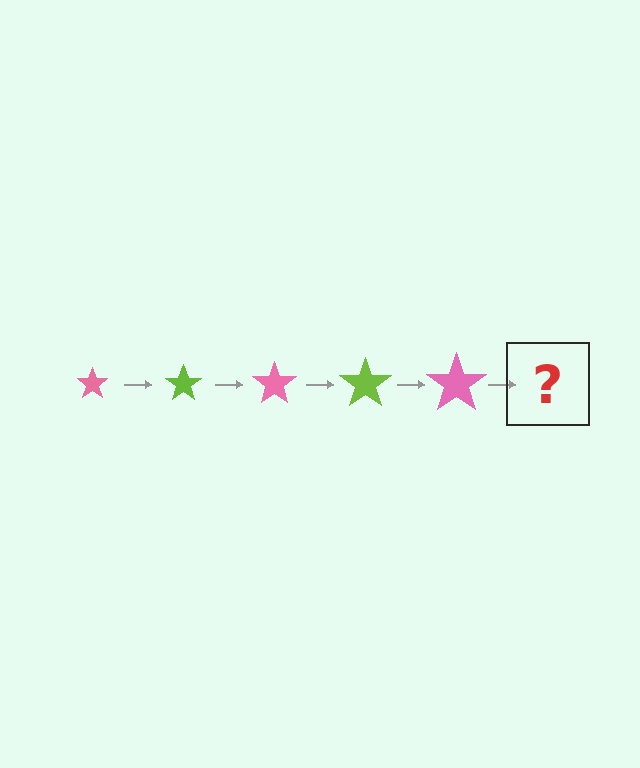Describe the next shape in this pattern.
It should be a lime star, larger than the previous one.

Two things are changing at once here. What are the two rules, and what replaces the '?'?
The two rules are that the star grows larger each step and the color cycles through pink and lime. The '?' should be a lime star, larger than the previous one.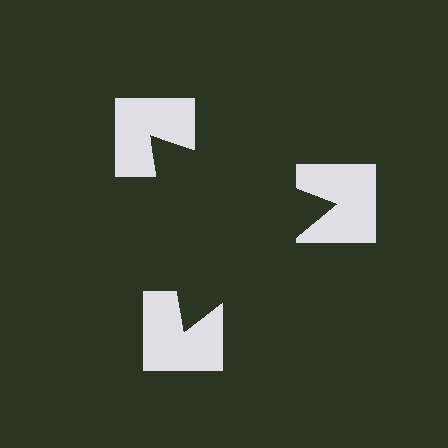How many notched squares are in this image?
There are 3 — one at each vertex of the illusory triangle.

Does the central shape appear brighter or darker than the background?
It typically appears slightly darker than the background, even though no actual brightness change is drawn.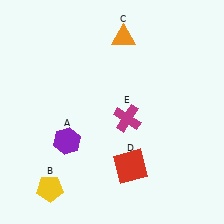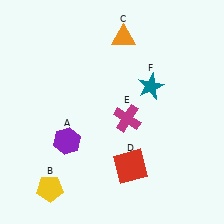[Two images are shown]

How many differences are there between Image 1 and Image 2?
There is 1 difference between the two images.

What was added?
A teal star (F) was added in Image 2.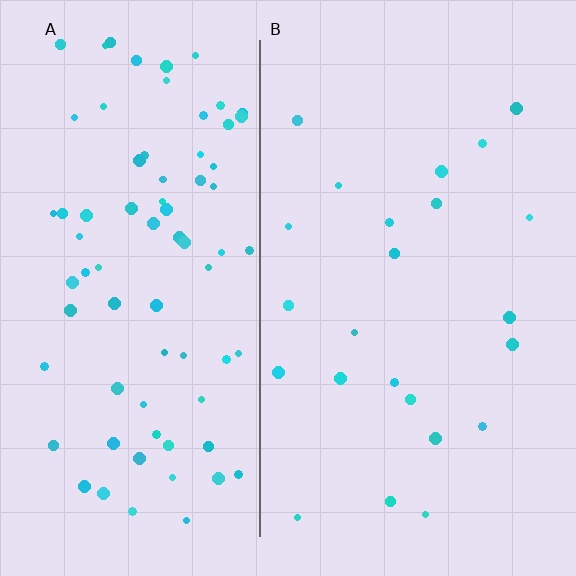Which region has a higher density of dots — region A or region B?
A (the left).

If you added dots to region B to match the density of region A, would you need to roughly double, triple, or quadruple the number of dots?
Approximately triple.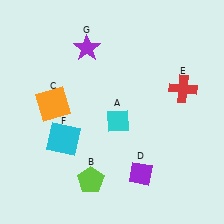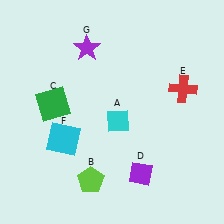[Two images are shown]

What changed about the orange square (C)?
In Image 1, C is orange. In Image 2, it changed to green.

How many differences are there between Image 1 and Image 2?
There is 1 difference between the two images.